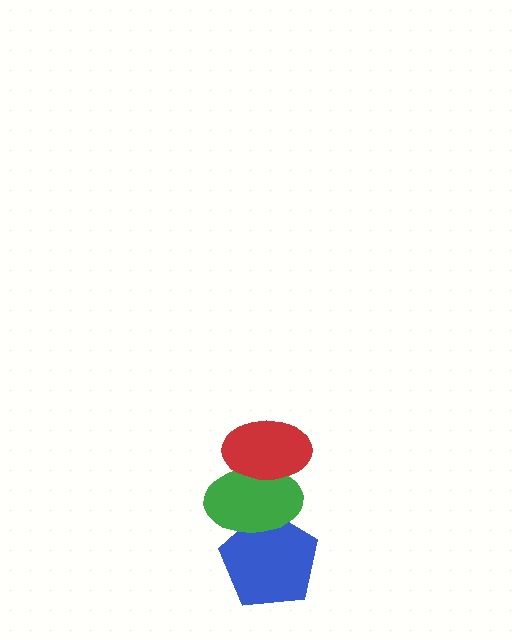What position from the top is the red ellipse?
The red ellipse is 1st from the top.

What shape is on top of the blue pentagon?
The green ellipse is on top of the blue pentagon.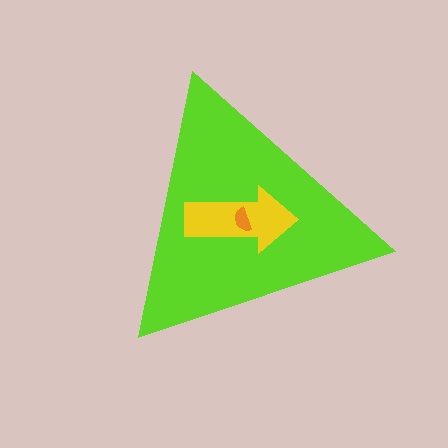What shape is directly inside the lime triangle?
The yellow arrow.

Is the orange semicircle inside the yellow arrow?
Yes.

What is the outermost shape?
The lime triangle.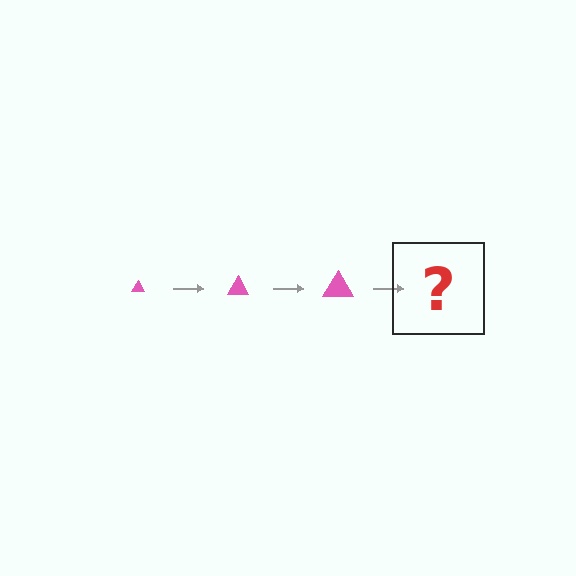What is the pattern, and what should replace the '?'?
The pattern is that the triangle gets progressively larger each step. The '?' should be a pink triangle, larger than the previous one.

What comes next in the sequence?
The next element should be a pink triangle, larger than the previous one.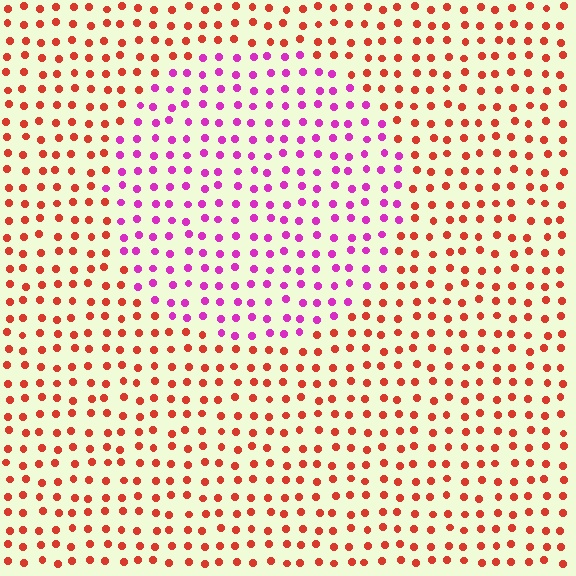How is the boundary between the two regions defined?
The boundary is defined purely by a slight shift in hue (about 57 degrees). Spacing, size, and orientation are identical on both sides.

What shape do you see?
I see a circle.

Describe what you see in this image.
The image is filled with small red elements in a uniform arrangement. A circle-shaped region is visible where the elements are tinted to a slightly different hue, forming a subtle color boundary.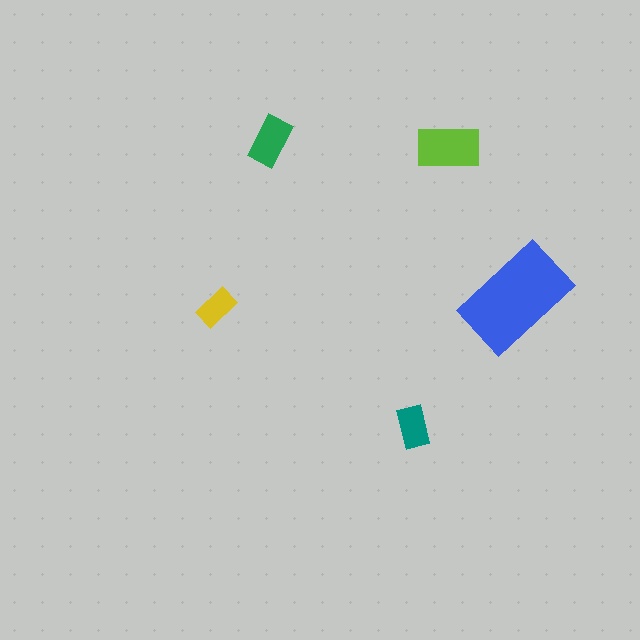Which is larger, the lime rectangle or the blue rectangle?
The blue one.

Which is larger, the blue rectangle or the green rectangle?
The blue one.